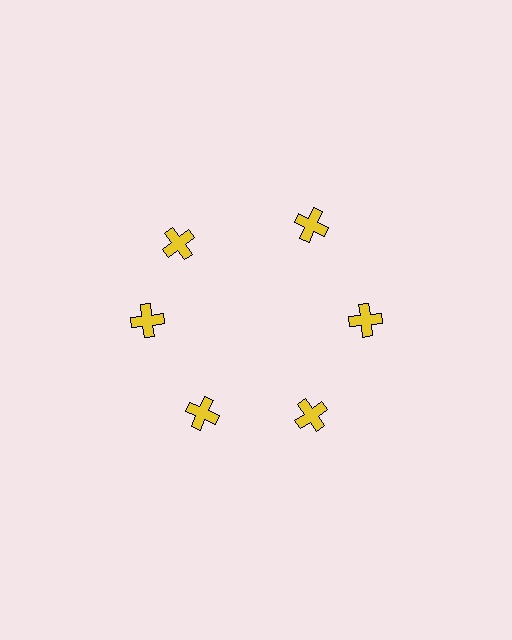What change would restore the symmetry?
The symmetry would be restored by rotating it back into even spacing with its neighbors so that all 6 crosses sit at equal angles and equal distance from the center.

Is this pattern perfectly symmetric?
No. The 6 yellow crosses are arranged in a ring, but one element near the 11 o'clock position is rotated out of alignment along the ring, breaking the 6-fold rotational symmetry.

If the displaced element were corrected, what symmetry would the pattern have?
It would have 6-fold rotational symmetry — the pattern would map onto itself every 60 degrees.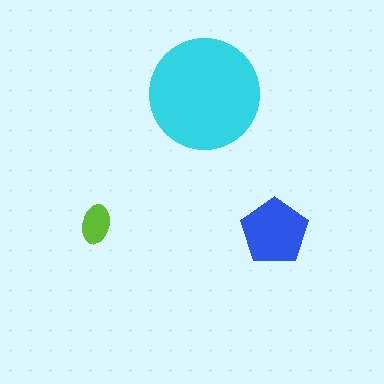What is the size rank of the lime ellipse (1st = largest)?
3rd.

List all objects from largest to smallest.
The cyan circle, the blue pentagon, the lime ellipse.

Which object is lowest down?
The blue pentagon is bottommost.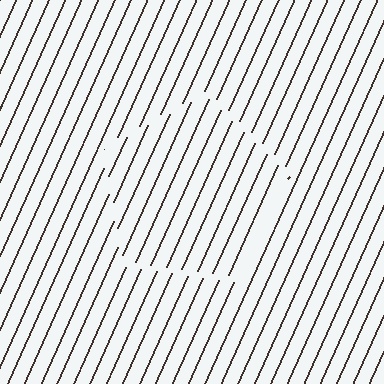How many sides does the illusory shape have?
5 sides — the line-ends trace a pentagon.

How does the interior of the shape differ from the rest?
The interior of the shape contains the same grating, shifted by half a period — the contour is defined by the phase discontinuity where line-ends from the inner and outer gratings abut.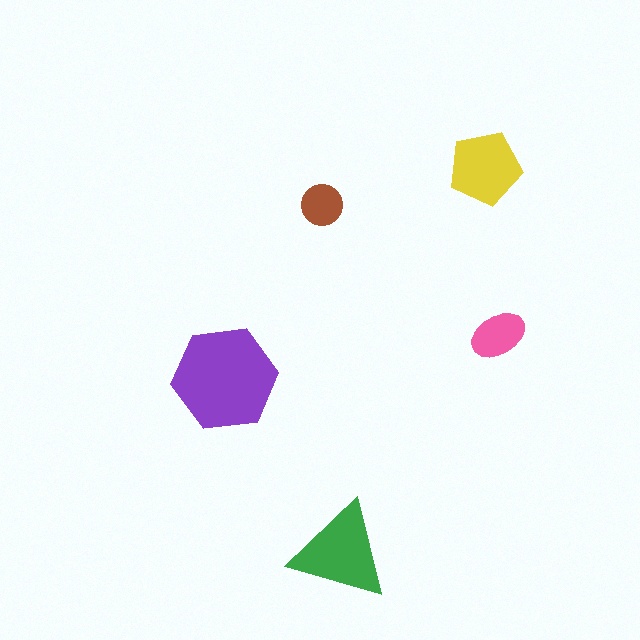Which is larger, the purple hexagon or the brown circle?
The purple hexagon.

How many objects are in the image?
There are 5 objects in the image.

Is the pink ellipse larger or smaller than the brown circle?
Larger.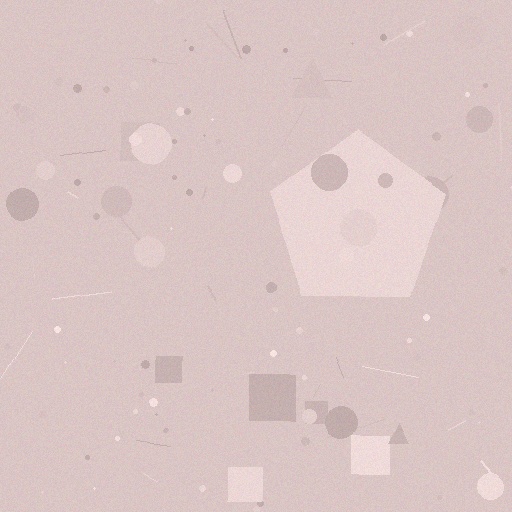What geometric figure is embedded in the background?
A pentagon is embedded in the background.